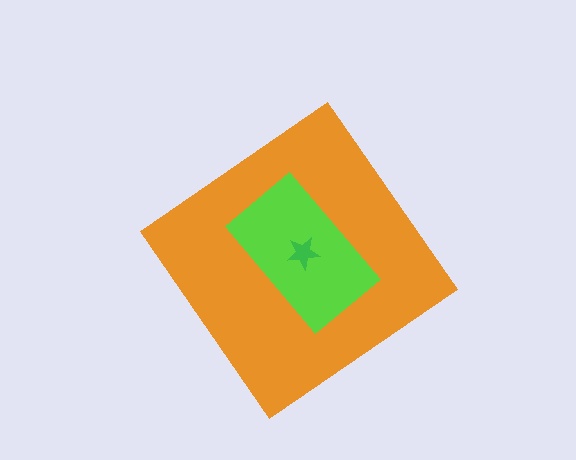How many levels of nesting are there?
3.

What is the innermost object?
The green star.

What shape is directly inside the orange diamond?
The lime rectangle.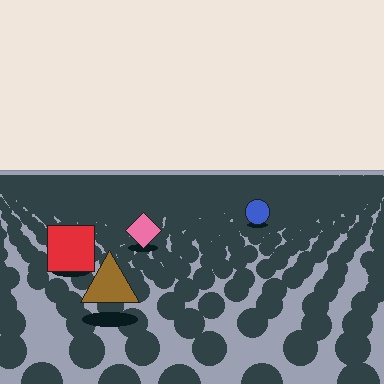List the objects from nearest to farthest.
From nearest to farthest: the brown triangle, the red square, the pink diamond, the blue circle.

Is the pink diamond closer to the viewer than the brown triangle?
No. The brown triangle is closer — you can tell from the texture gradient: the ground texture is coarser near it.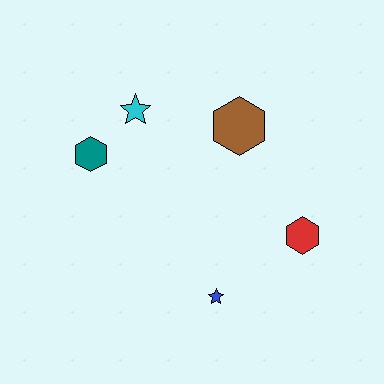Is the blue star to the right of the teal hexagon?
Yes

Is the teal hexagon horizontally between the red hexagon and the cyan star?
No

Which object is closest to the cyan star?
The teal hexagon is closest to the cyan star.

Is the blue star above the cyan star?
No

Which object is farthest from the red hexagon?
The teal hexagon is farthest from the red hexagon.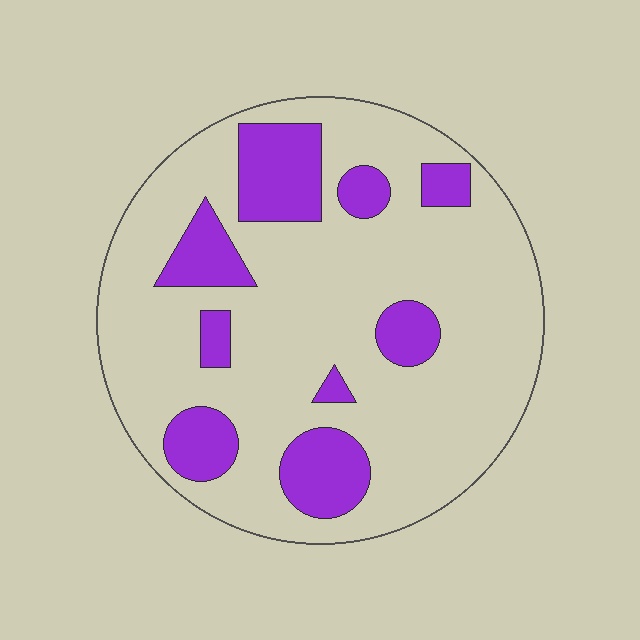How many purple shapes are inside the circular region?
9.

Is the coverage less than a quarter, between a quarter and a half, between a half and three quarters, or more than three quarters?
Less than a quarter.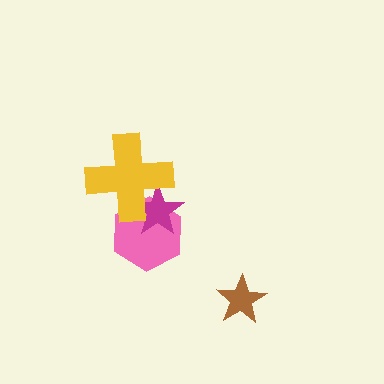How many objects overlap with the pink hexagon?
2 objects overlap with the pink hexagon.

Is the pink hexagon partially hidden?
Yes, it is partially covered by another shape.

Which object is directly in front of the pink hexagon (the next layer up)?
The magenta star is directly in front of the pink hexagon.